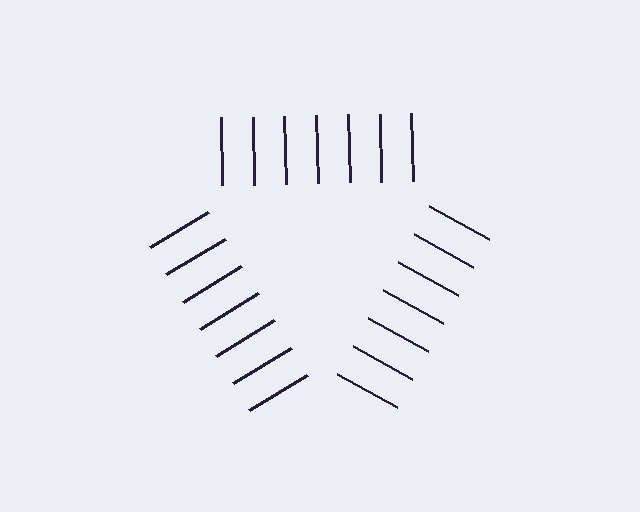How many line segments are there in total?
21 — 7 along each of the 3 edges.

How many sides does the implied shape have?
3 sides — the line-ends trace a triangle.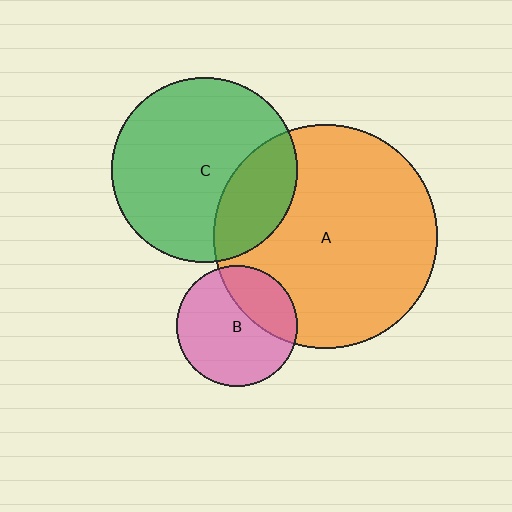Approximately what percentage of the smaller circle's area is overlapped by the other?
Approximately 30%.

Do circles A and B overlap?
Yes.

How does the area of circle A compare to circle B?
Approximately 3.4 times.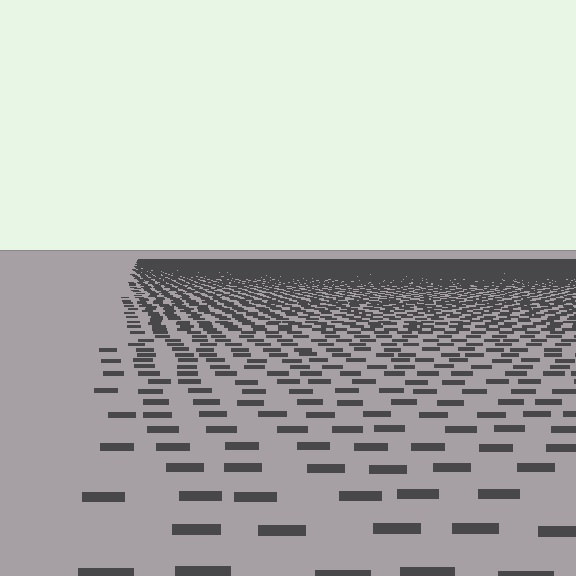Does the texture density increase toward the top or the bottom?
Density increases toward the top.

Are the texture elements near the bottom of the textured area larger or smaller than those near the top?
Larger. Near the bottom, elements are closer to the viewer and appear at a bigger on-screen size.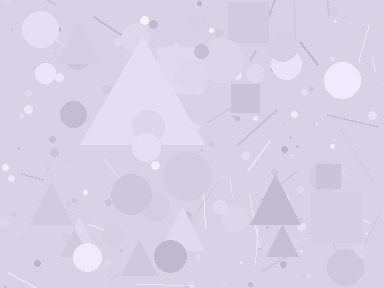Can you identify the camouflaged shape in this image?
The camouflaged shape is a triangle.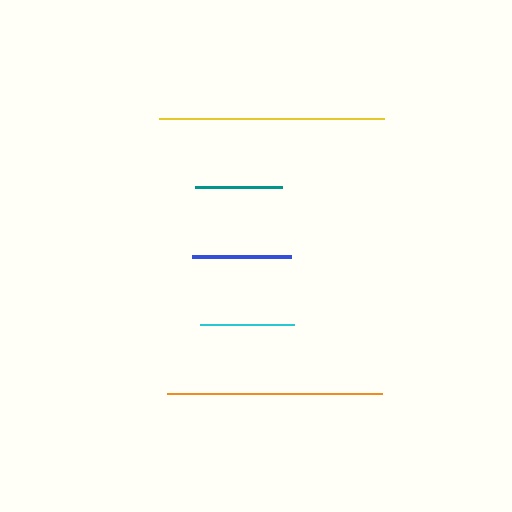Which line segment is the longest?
The yellow line is the longest at approximately 225 pixels.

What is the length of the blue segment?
The blue segment is approximately 98 pixels long.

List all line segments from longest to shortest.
From longest to shortest: yellow, orange, blue, cyan, teal.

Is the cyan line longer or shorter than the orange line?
The orange line is longer than the cyan line.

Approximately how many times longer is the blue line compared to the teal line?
The blue line is approximately 1.1 times the length of the teal line.